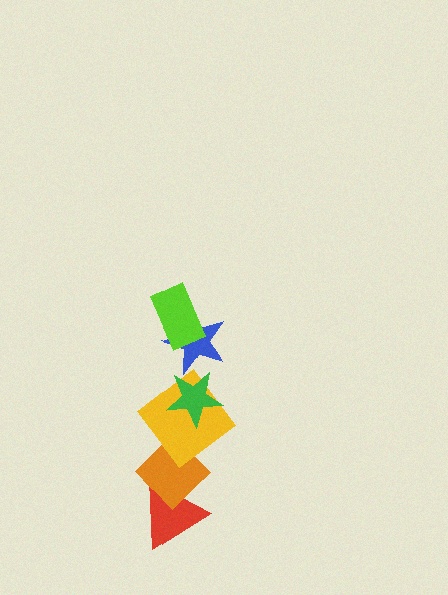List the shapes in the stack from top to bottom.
From top to bottom: the lime rectangle, the blue star, the green star, the yellow diamond, the orange diamond, the red triangle.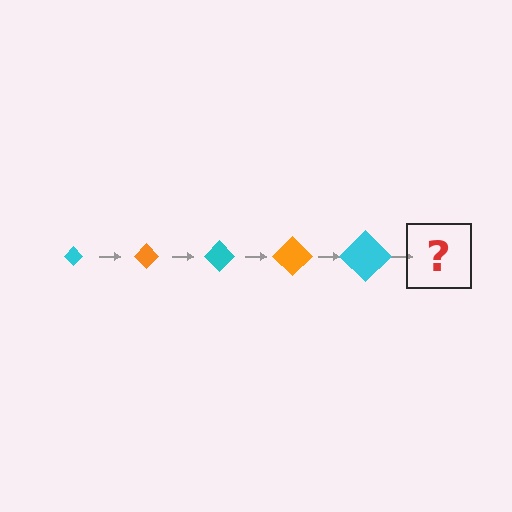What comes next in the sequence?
The next element should be an orange diamond, larger than the previous one.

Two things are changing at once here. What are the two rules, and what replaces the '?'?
The two rules are that the diamond grows larger each step and the color cycles through cyan and orange. The '?' should be an orange diamond, larger than the previous one.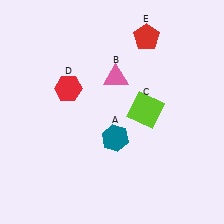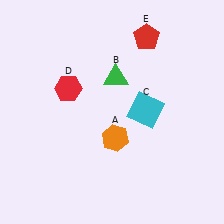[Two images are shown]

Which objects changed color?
A changed from teal to orange. B changed from pink to green. C changed from lime to cyan.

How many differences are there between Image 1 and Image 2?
There are 3 differences between the two images.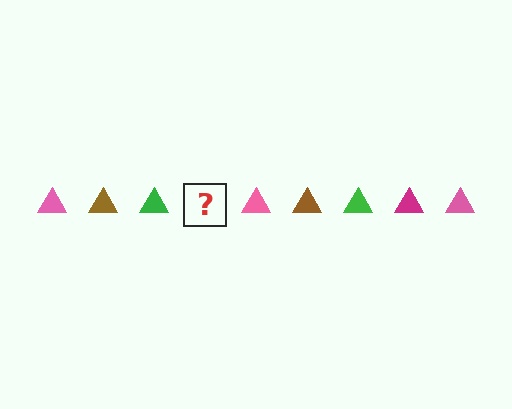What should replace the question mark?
The question mark should be replaced with a magenta triangle.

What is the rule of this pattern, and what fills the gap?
The rule is that the pattern cycles through pink, brown, green, magenta triangles. The gap should be filled with a magenta triangle.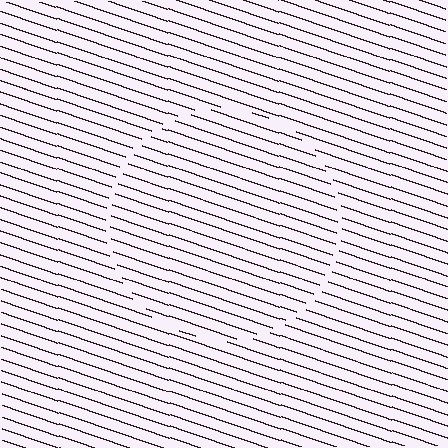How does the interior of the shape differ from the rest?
The interior of the shape contains the same grating, shifted by half a period — the contour is defined by the phase discontinuity where line-ends from the inner and outer gratings abut.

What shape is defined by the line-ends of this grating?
An illusory circle. The interior of the shape contains the same grating, shifted by half a period — the contour is defined by the phase discontinuity where line-ends from the inner and outer gratings abut.